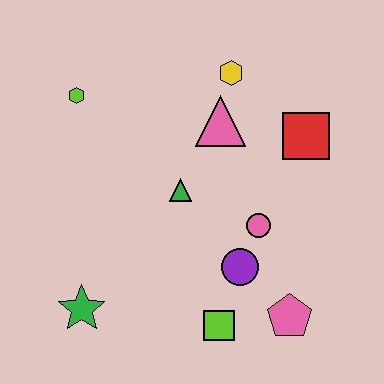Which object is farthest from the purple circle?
The lime hexagon is farthest from the purple circle.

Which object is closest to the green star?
The lime square is closest to the green star.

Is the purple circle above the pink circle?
No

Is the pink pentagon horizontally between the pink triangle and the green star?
No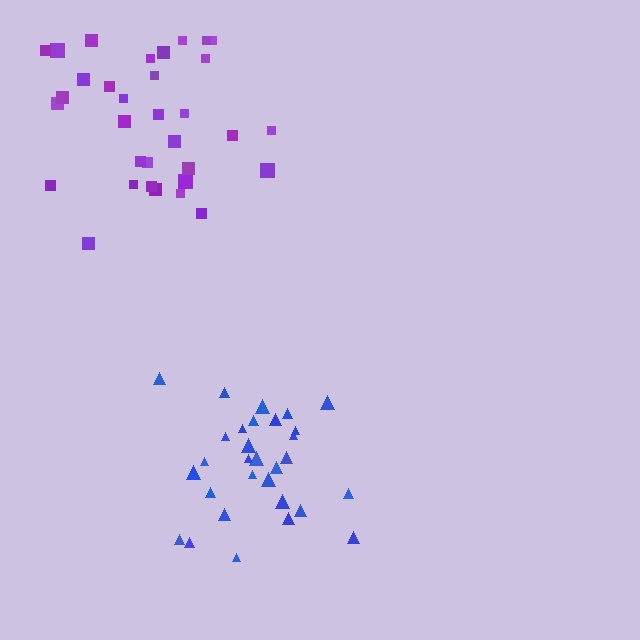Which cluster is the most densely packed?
Blue.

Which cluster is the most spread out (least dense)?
Purple.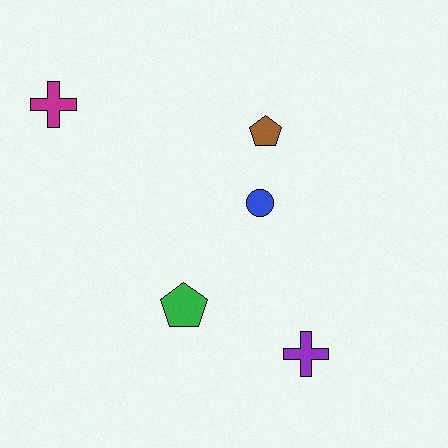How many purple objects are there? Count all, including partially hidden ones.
There is 1 purple object.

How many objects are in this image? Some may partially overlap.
There are 5 objects.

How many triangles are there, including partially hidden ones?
There are no triangles.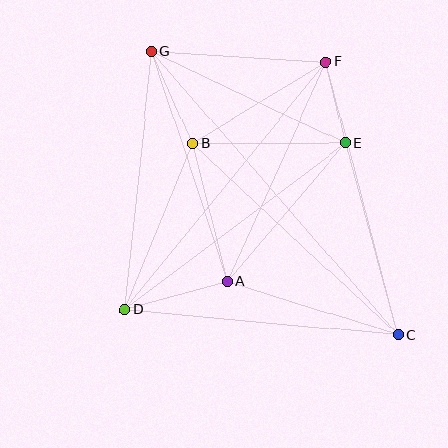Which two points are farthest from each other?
Points C and G are farthest from each other.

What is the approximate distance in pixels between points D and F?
The distance between D and F is approximately 319 pixels.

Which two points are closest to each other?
Points E and F are closest to each other.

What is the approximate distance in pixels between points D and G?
The distance between D and G is approximately 259 pixels.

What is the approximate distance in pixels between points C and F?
The distance between C and F is approximately 282 pixels.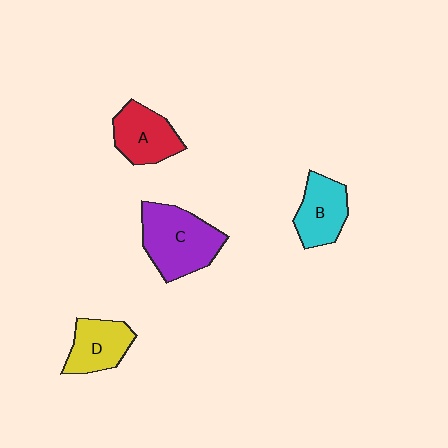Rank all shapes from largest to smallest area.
From largest to smallest: C (purple), A (red), B (cyan), D (yellow).